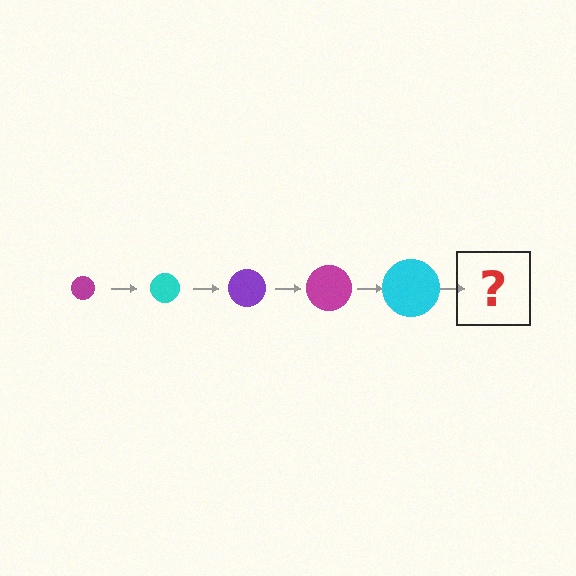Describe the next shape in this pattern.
It should be a purple circle, larger than the previous one.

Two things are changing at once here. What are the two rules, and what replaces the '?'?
The two rules are that the circle grows larger each step and the color cycles through magenta, cyan, and purple. The '?' should be a purple circle, larger than the previous one.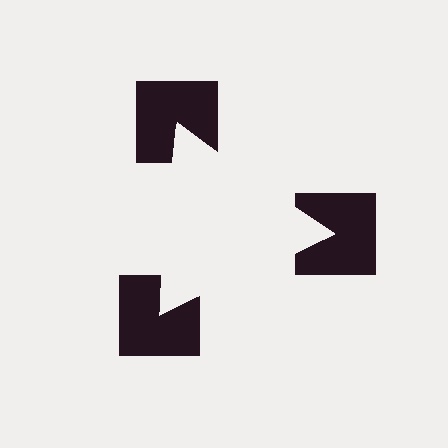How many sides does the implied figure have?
3 sides.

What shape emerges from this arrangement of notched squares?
An illusory triangle — its edges are inferred from the aligned wedge cuts in the notched squares, not physically drawn.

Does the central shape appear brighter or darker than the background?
It typically appears slightly brighter than the background, even though no actual brightness change is drawn.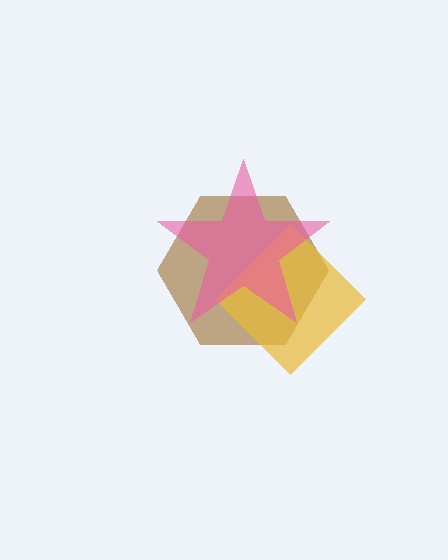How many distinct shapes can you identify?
There are 3 distinct shapes: a brown hexagon, a yellow diamond, a pink star.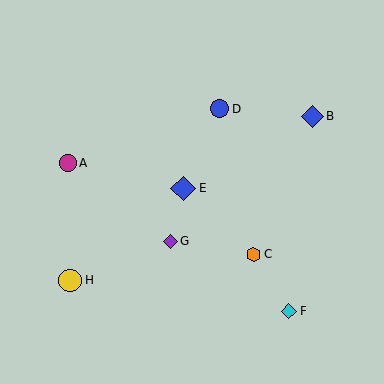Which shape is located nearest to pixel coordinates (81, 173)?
The magenta circle (labeled A) at (68, 163) is nearest to that location.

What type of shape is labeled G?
Shape G is a purple diamond.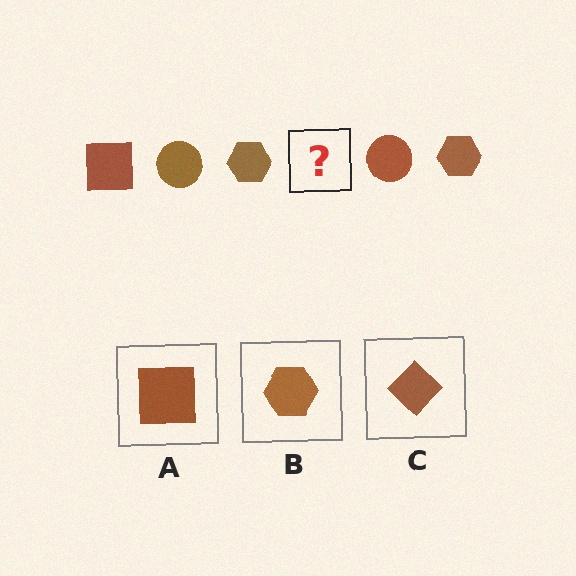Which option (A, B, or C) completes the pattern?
A.